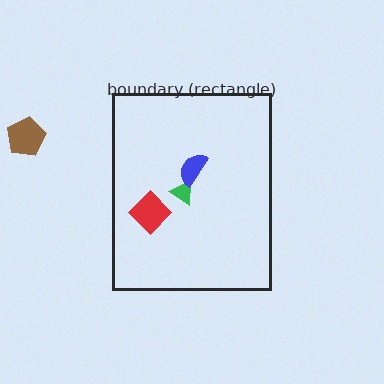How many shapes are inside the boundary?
3 inside, 1 outside.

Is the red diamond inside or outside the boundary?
Inside.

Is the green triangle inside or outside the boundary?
Inside.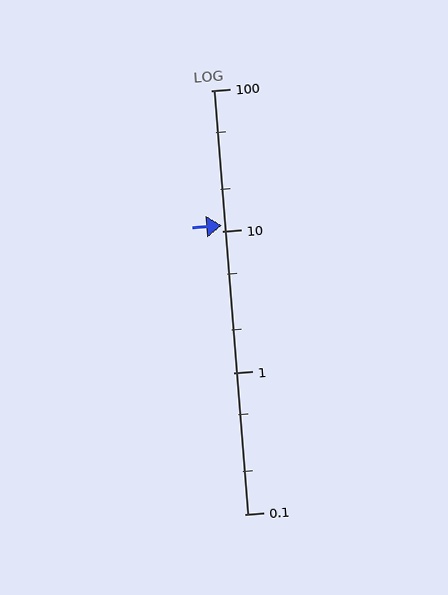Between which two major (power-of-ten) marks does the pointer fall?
The pointer is between 10 and 100.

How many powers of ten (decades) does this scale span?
The scale spans 3 decades, from 0.1 to 100.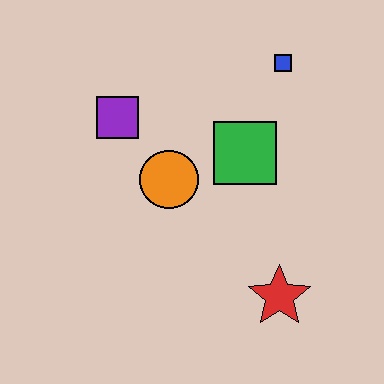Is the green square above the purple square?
No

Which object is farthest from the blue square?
The red star is farthest from the blue square.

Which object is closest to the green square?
The orange circle is closest to the green square.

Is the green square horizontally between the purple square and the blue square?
Yes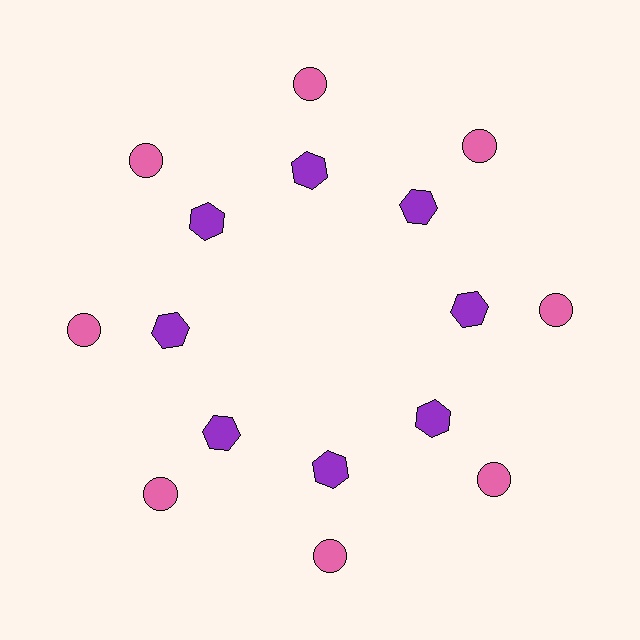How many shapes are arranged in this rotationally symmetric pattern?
There are 16 shapes, arranged in 8 groups of 2.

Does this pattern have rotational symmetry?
Yes, this pattern has 8-fold rotational symmetry. It looks the same after rotating 45 degrees around the center.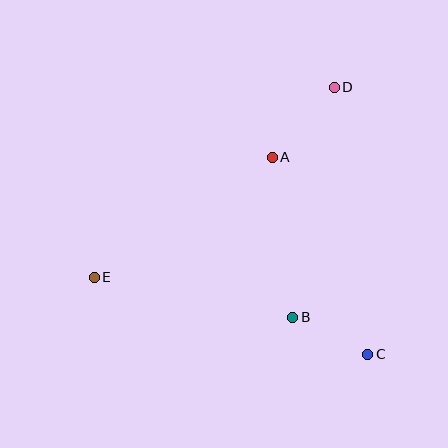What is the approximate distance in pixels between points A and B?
The distance between A and B is approximately 161 pixels.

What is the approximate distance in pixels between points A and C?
The distance between A and C is approximately 219 pixels.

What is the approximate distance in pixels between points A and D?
The distance between A and D is approximately 94 pixels.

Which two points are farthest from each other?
Points D and E are farthest from each other.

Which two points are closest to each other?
Points B and C are closest to each other.